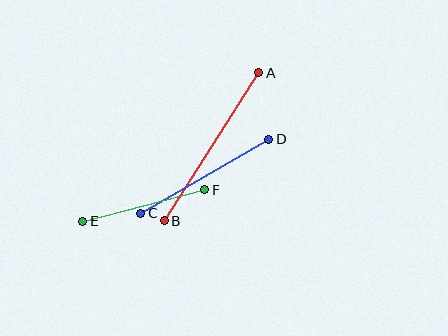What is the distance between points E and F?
The distance is approximately 126 pixels.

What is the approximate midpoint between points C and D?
The midpoint is at approximately (205, 176) pixels.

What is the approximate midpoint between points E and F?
The midpoint is at approximately (144, 206) pixels.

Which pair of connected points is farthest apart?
Points A and B are farthest apart.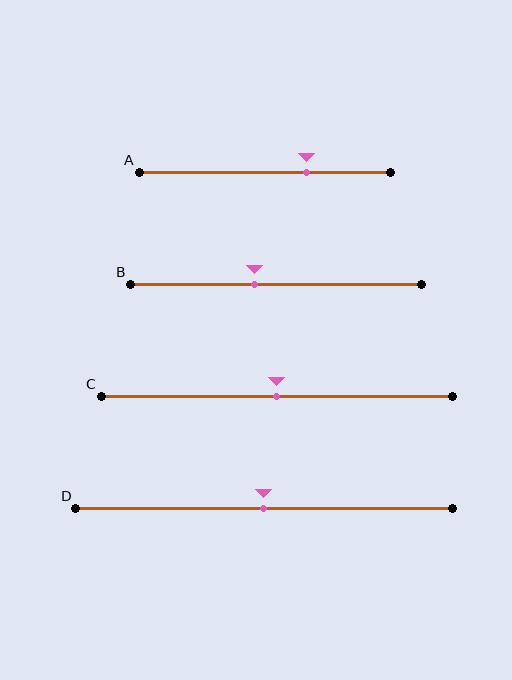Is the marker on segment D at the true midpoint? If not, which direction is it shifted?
Yes, the marker on segment D is at the true midpoint.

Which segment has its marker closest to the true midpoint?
Segment C has its marker closest to the true midpoint.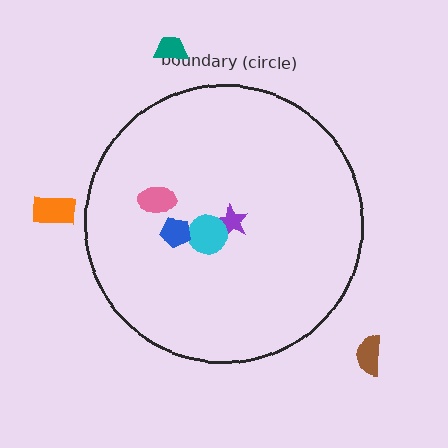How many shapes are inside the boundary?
4 inside, 3 outside.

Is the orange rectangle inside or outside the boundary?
Outside.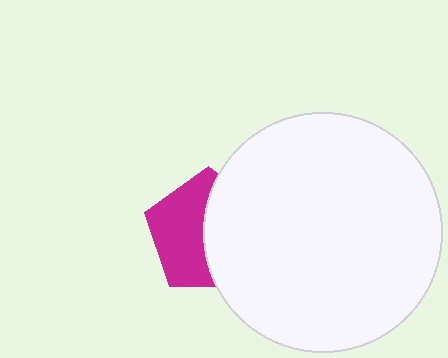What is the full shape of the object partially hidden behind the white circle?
The partially hidden object is a magenta pentagon.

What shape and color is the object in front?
The object in front is a white circle.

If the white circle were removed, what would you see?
You would see the complete magenta pentagon.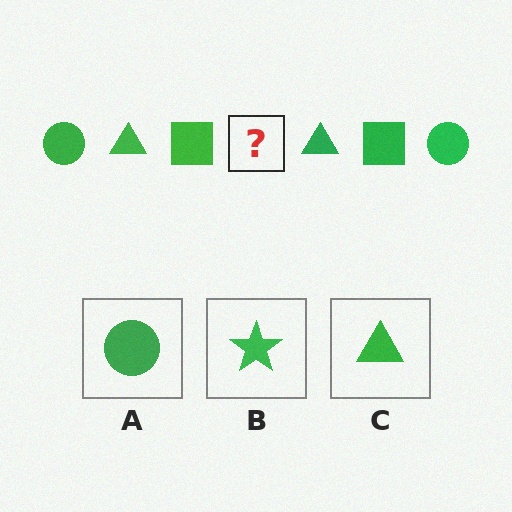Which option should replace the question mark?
Option A.